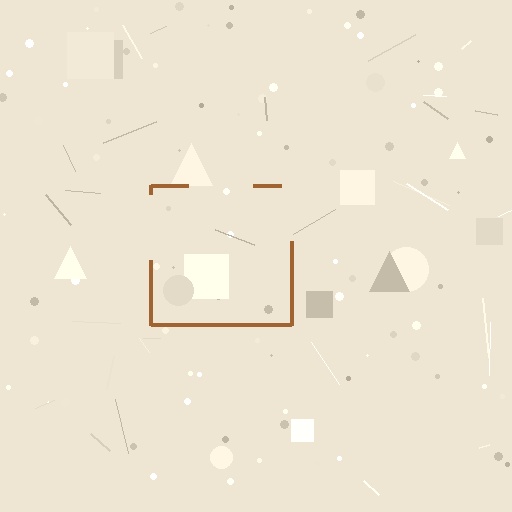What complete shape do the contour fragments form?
The contour fragments form a square.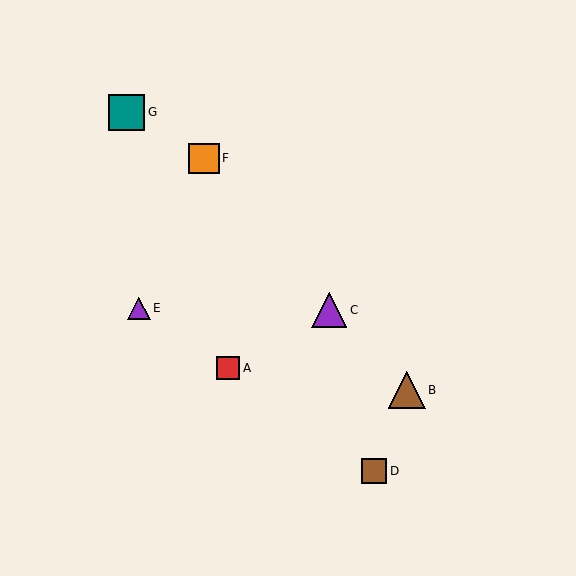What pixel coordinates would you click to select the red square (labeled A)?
Click at (228, 368) to select the red square A.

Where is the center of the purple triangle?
The center of the purple triangle is at (329, 310).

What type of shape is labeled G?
Shape G is a teal square.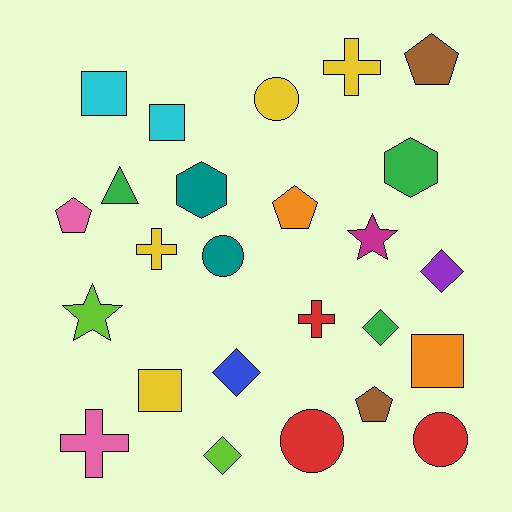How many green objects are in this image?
There are 3 green objects.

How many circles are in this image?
There are 4 circles.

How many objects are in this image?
There are 25 objects.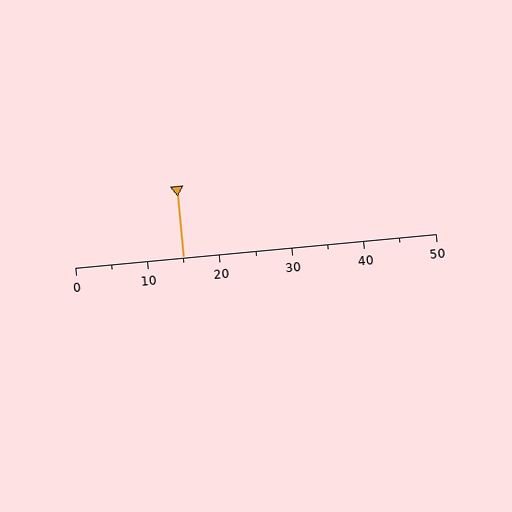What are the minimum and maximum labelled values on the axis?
The axis runs from 0 to 50.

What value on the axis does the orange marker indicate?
The marker indicates approximately 15.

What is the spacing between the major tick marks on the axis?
The major ticks are spaced 10 apart.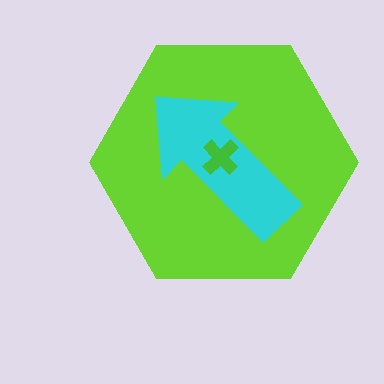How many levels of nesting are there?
3.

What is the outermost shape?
The lime hexagon.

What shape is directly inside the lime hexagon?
The cyan arrow.